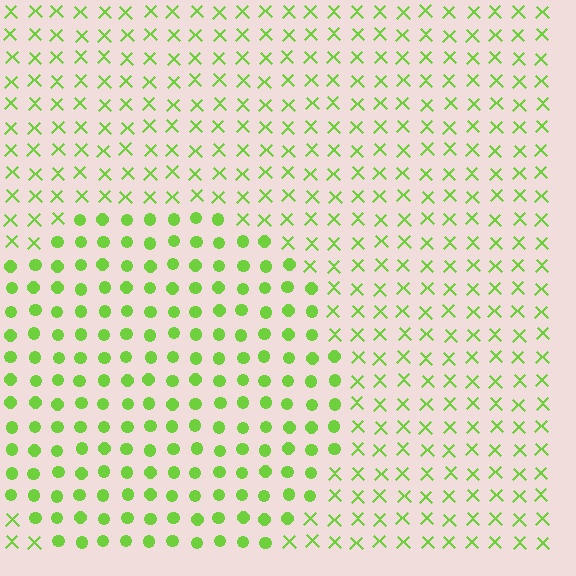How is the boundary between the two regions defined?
The boundary is defined by a change in element shape: circles inside vs. X marks outside. All elements share the same color and spacing.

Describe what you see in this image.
The image is filled with small lime elements arranged in a uniform grid. A circle-shaped region contains circles, while the surrounding area contains X marks. The boundary is defined purely by the change in element shape.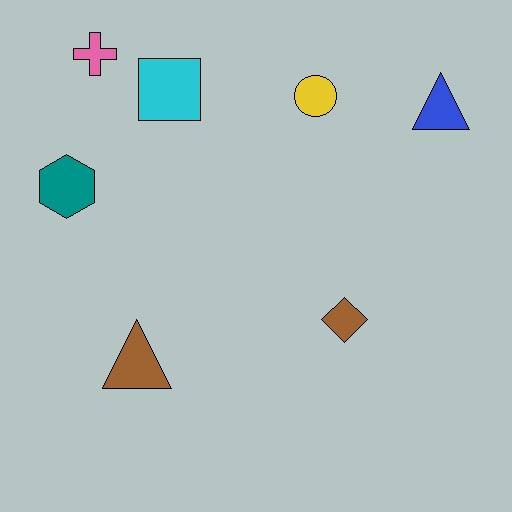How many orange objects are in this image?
There are no orange objects.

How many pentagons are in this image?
There are no pentagons.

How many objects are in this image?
There are 7 objects.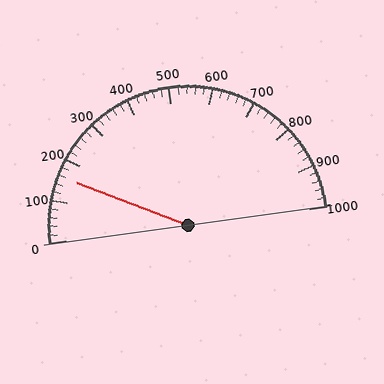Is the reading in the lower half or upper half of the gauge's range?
The reading is in the lower half of the range (0 to 1000).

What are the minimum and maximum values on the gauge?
The gauge ranges from 0 to 1000.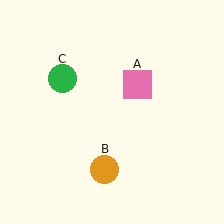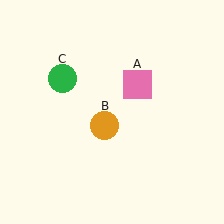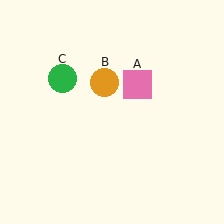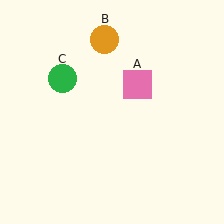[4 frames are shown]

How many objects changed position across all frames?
1 object changed position: orange circle (object B).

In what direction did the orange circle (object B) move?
The orange circle (object B) moved up.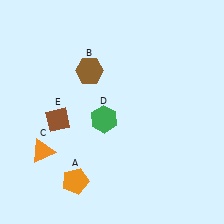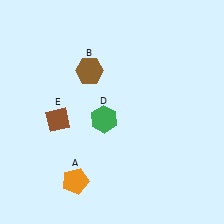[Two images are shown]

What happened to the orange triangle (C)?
The orange triangle (C) was removed in Image 2. It was in the bottom-left area of Image 1.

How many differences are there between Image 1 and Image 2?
There is 1 difference between the two images.